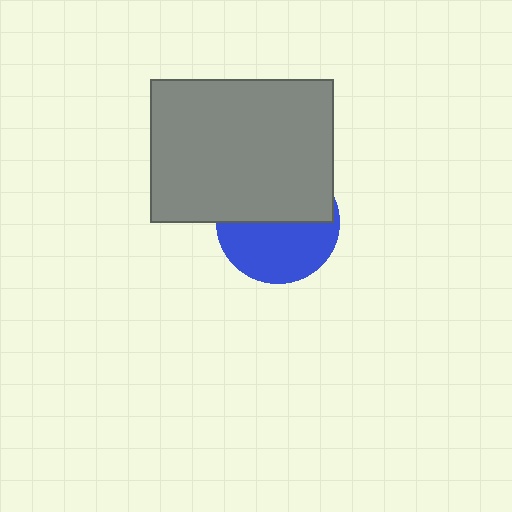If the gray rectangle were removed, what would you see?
You would see the complete blue circle.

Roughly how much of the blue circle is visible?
About half of it is visible (roughly 50%).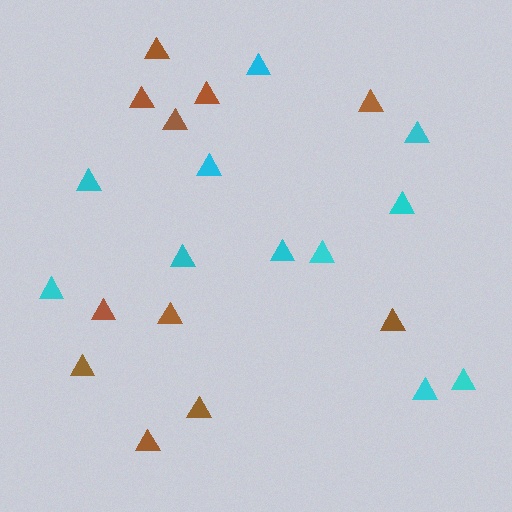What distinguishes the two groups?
There are 2 groups: one group of brown triangles (11) and one group of cyan triangles (11).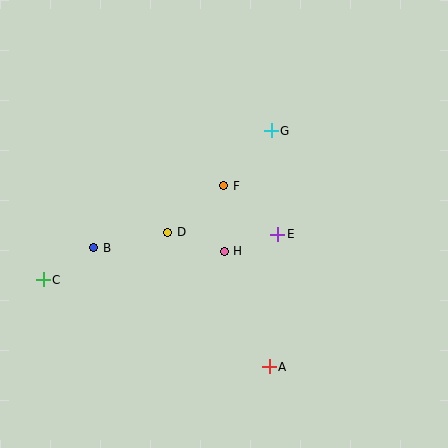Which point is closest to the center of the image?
Point H at (224, 251) is closest to the center.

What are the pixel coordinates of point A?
Point A is at (269, 367).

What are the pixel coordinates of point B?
Point B is at (94, 248).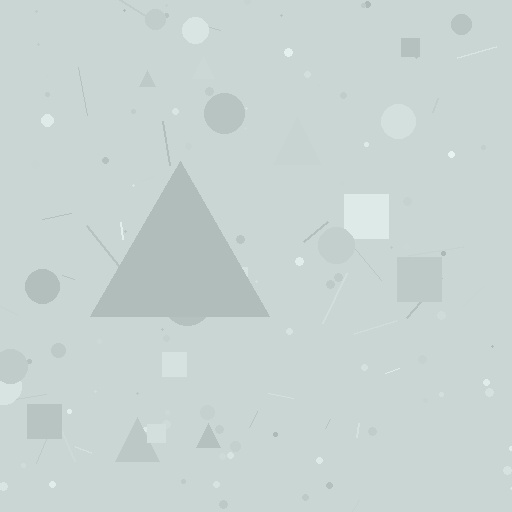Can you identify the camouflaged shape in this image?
The camouflaged shape is a triangle.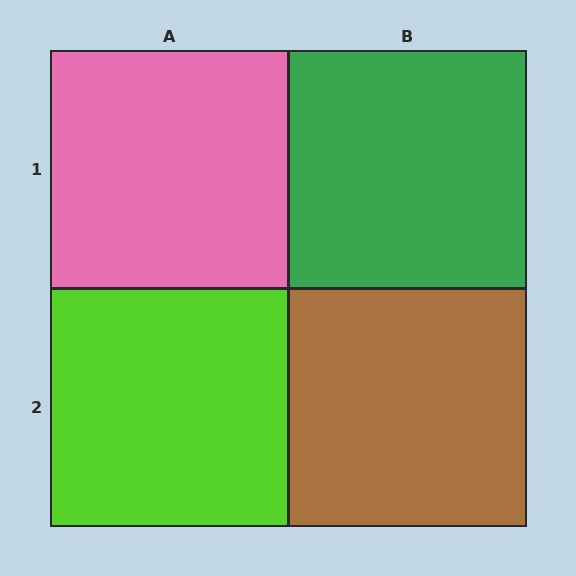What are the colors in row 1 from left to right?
Pink, green.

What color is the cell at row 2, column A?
Lime.